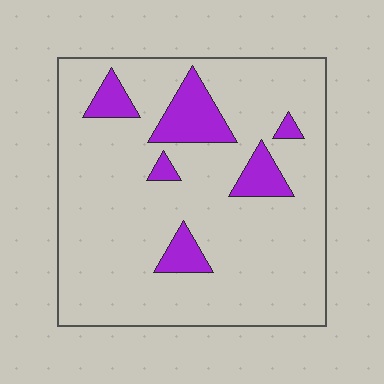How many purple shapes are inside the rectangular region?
6.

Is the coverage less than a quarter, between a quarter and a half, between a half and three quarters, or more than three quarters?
Less than a quarter.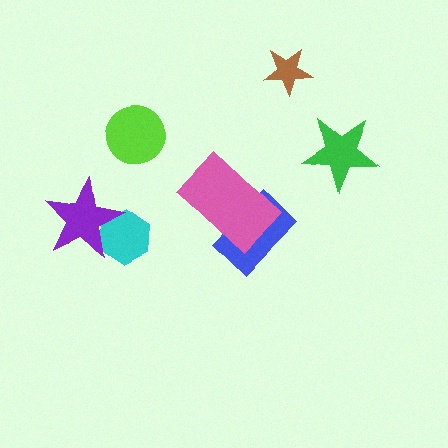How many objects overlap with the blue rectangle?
1 object overlaps with the blue rectangle.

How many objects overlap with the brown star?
0 objects overlap with the brown star.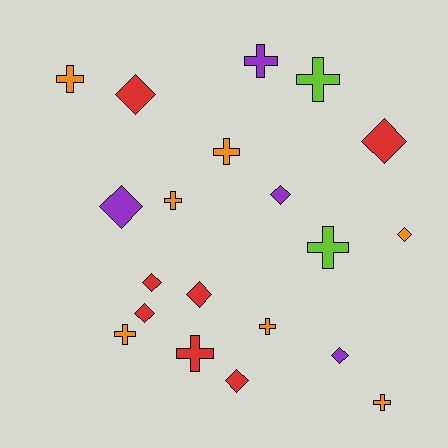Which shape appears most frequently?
Cross, with 10 objects.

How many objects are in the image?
There are 20 objects.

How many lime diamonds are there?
There are no lime diamonds.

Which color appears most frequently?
Red, with 7 objects.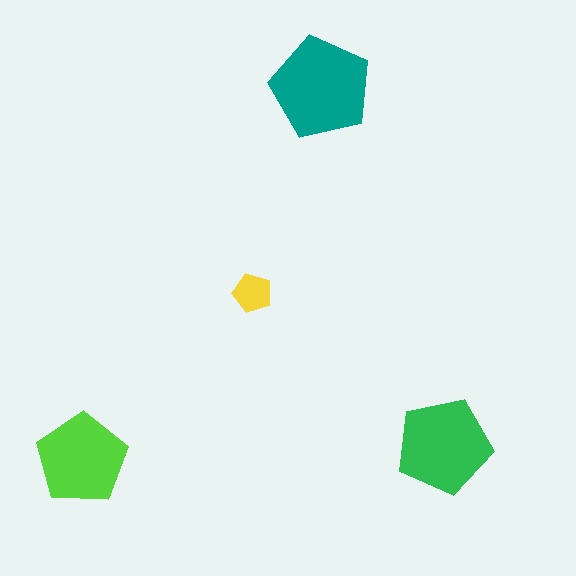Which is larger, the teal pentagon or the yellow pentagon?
The teal one.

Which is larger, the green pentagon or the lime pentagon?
The green one.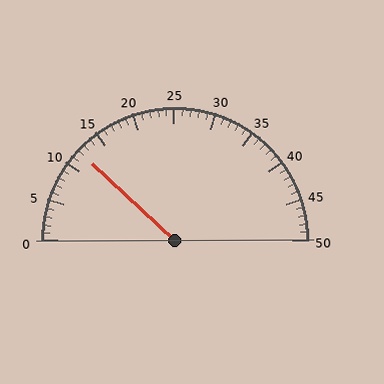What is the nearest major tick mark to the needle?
The nearest major tick mark is 10.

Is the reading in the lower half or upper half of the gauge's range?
The reading is in the lower half of the range (0 to 50).